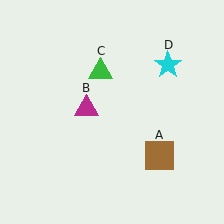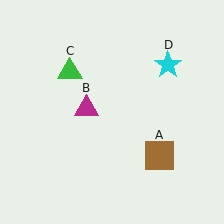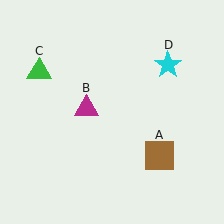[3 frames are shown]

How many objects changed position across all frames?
1 object changed position: green triangle (object C).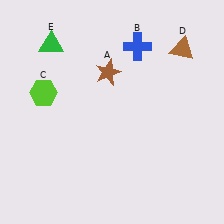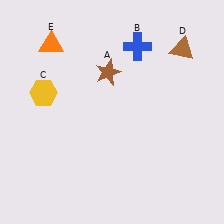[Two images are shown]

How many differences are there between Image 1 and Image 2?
There are 2 differences between the two images.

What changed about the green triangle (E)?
In Image 1, E is green. In Image 2, it changed to orange.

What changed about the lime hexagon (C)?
In Image 1, C is lime. In Image 2, it changed to yellow.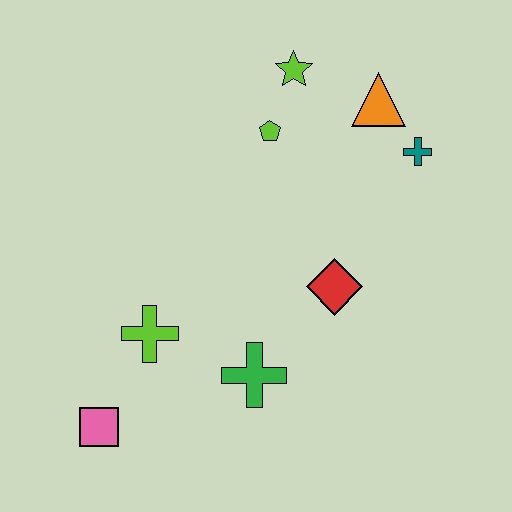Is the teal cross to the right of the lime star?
Yes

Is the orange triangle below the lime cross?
No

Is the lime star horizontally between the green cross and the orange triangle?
Yes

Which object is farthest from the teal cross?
The pink square is farthest from the teal cross.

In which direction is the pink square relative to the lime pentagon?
The pink square is below the lime pentagon.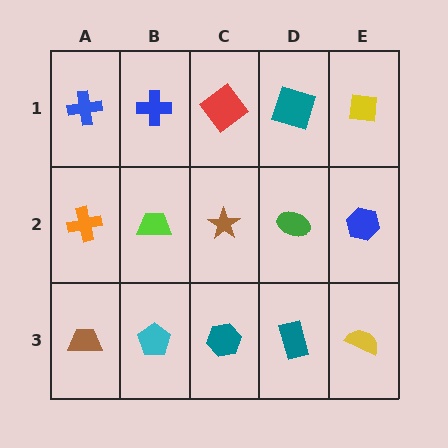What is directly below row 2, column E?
A yellow semicircle.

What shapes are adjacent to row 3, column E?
A blue hexagon (row 2, column E), a teal rectangle (row 3, column D).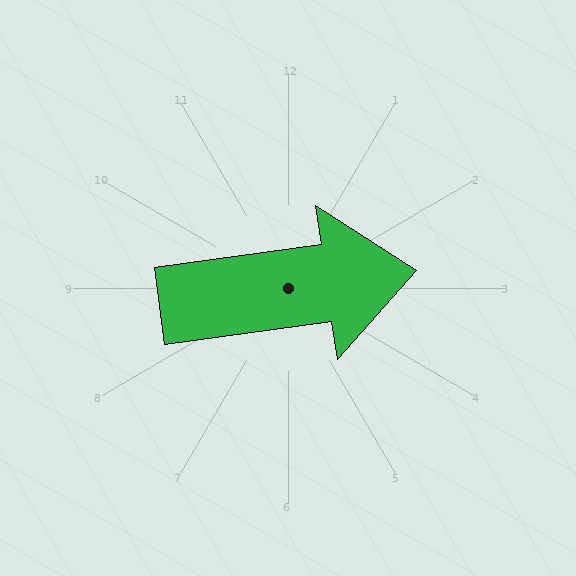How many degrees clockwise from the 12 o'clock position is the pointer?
Approximately 82 degrees.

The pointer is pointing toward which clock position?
Roughly 3 o'clock.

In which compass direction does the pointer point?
East.